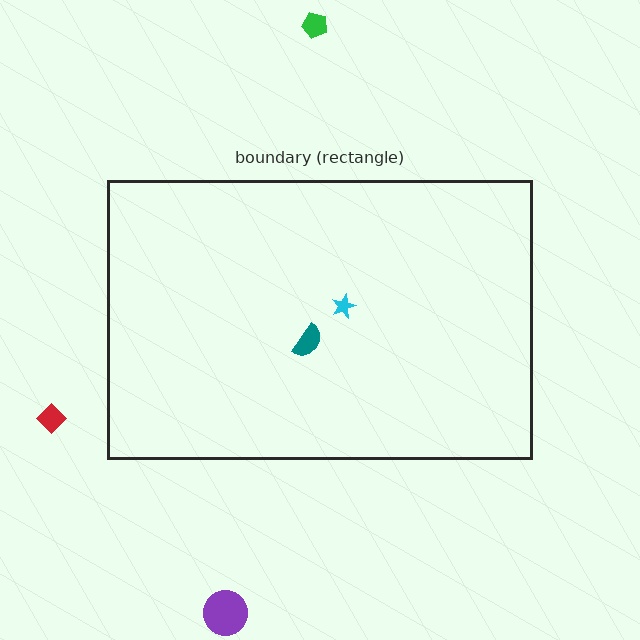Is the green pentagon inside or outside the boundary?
Outside.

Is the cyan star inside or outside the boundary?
Inside.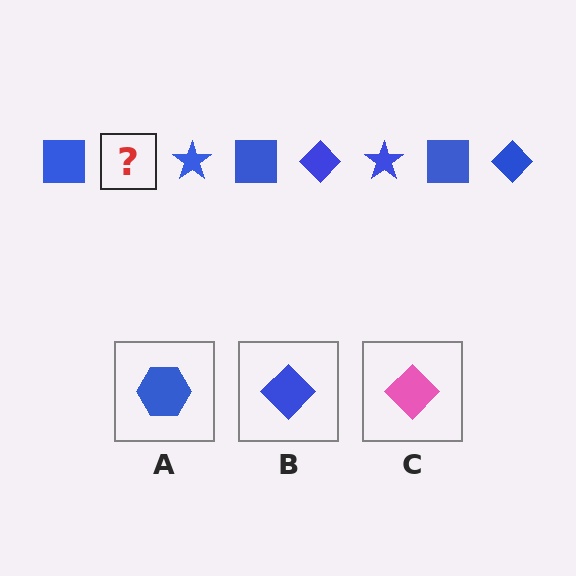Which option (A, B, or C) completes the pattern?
B.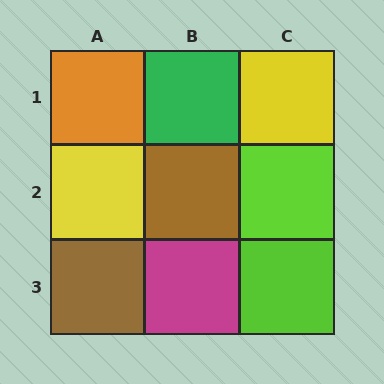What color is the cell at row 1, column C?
Yellow.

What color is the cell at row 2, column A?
Yellow.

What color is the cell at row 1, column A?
Orange.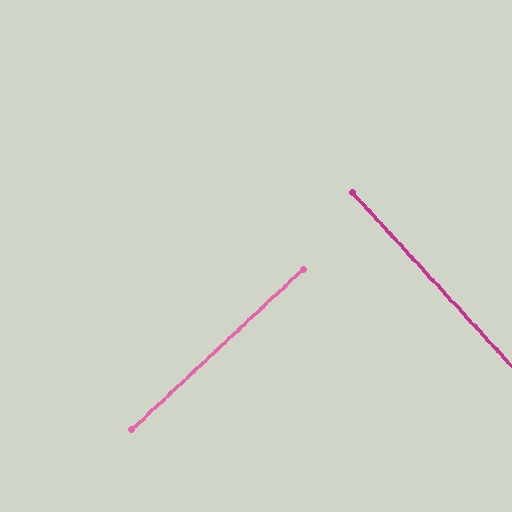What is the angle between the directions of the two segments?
Approximately 89 degrees.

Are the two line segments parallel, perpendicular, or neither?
Perpendicular — they meet at approximately 89°.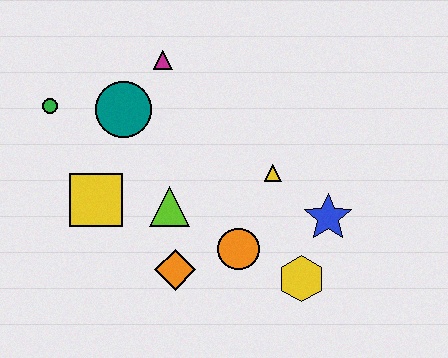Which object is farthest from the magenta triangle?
The yellow hexagon is farthest from the magenta triangle.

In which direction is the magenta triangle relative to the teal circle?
The magenta triangle is above the teal circle.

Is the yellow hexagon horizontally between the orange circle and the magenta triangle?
No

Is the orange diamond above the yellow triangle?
No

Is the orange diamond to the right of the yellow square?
Yes